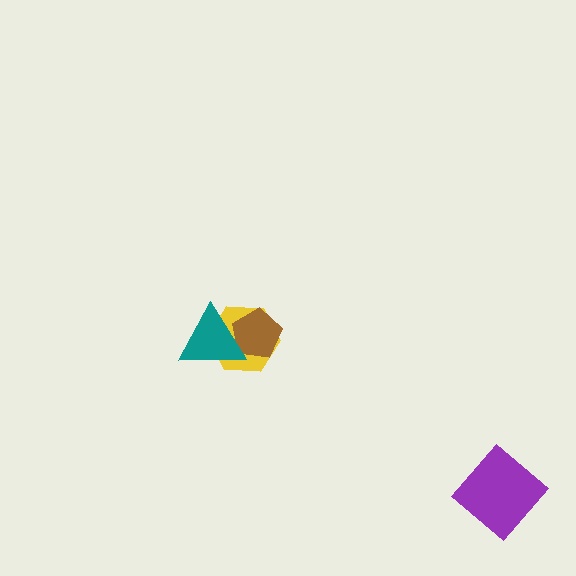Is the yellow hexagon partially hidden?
Yes, it is partially covered by another shape.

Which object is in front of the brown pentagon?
The teal triangle is in front of the brown pentagon.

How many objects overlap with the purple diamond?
0 objects overlap with the purple diamond.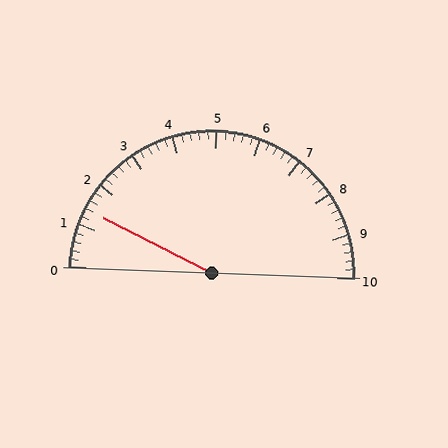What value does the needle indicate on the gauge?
The needle indicates approximately 1.4.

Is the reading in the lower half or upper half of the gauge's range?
The reading is in the lower half of the range (0 to 10).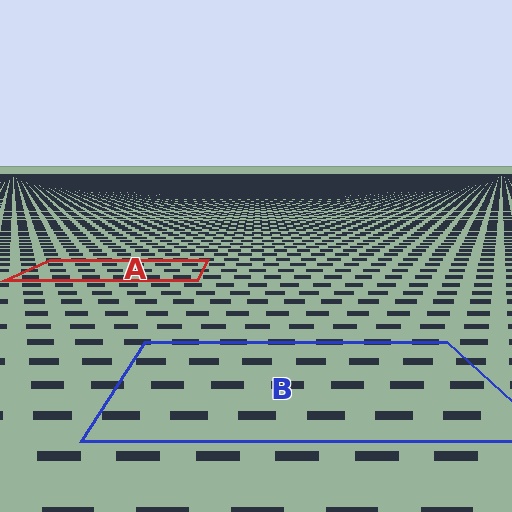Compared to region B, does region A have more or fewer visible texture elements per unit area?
Region A has more texture elements per unit area — they are packed more densely because it is farther away.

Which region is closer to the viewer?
Region B is closer. The texture elements there are larger and more spread out.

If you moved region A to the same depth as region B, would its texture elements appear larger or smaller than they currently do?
They would appear larger. At a closer depth, the same texture elements are projected at a bigger on-screen size.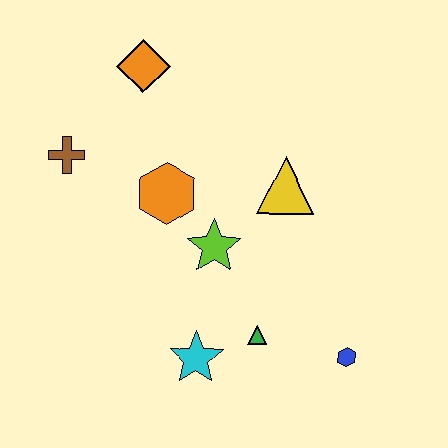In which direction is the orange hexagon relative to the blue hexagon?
The orange hexagon is to the left of the blue hexagon.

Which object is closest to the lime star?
The orange hexagon is closest to the lime star.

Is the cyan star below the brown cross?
Yes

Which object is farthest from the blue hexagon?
The orange diamond is farthest from the blue hexagon.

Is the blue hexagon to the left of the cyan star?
No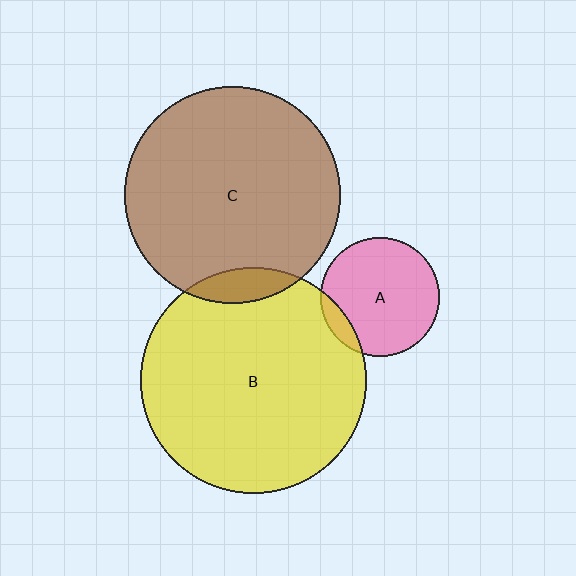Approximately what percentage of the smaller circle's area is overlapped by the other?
Approximately 10%.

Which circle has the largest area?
Circle B (yellow).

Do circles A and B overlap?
Yes.